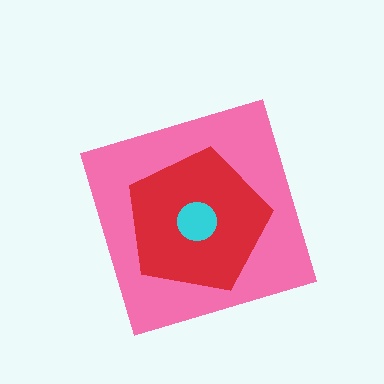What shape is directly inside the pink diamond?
The red pentagon.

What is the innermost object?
The cyan circle.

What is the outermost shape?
The pink diamond.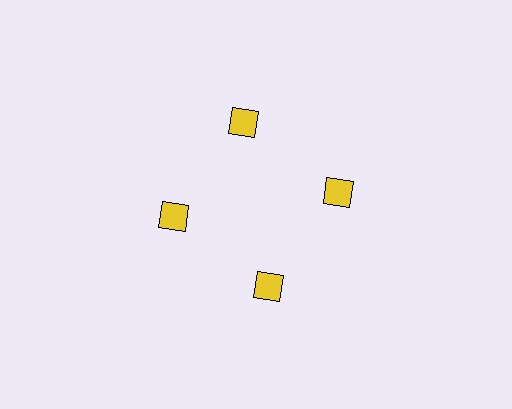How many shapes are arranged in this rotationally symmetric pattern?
There are 4 shapes, arranged in 4 groups of 1.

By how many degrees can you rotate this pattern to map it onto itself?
The pattern maps onto itself every 90 degrees of rotation.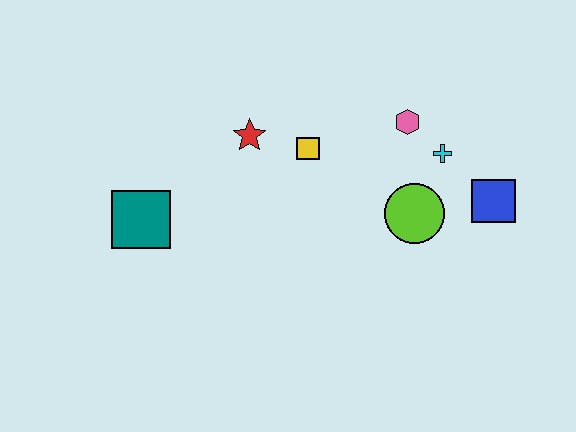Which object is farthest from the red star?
The blue square is farthest from the red star.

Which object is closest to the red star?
The yellow square is closest to the red star.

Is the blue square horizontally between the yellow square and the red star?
No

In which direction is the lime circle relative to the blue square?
The lime circle is to the left of the blue square.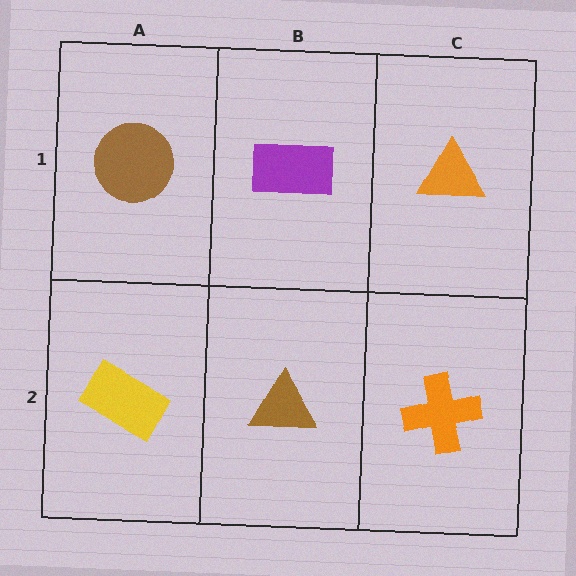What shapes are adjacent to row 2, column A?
A brown circle (row 1, column A), a brown triangle (row 2, column B).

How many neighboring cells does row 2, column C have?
2.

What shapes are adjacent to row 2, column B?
A purple rectangle (row 1, column B), a yellow rectangle (row 2, column A), an orange cross (row 2, column C).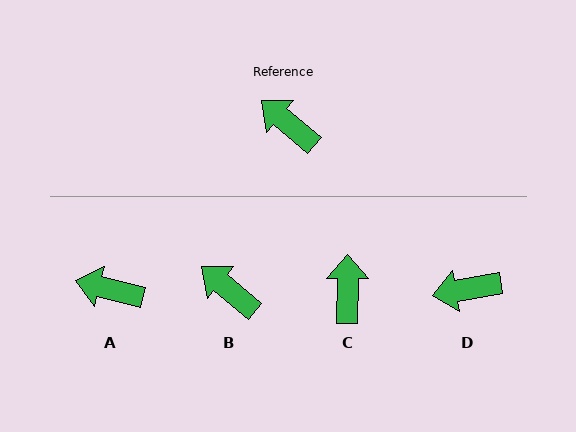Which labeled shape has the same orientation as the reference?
B.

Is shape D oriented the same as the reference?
No, it is off by about 50 degrees.